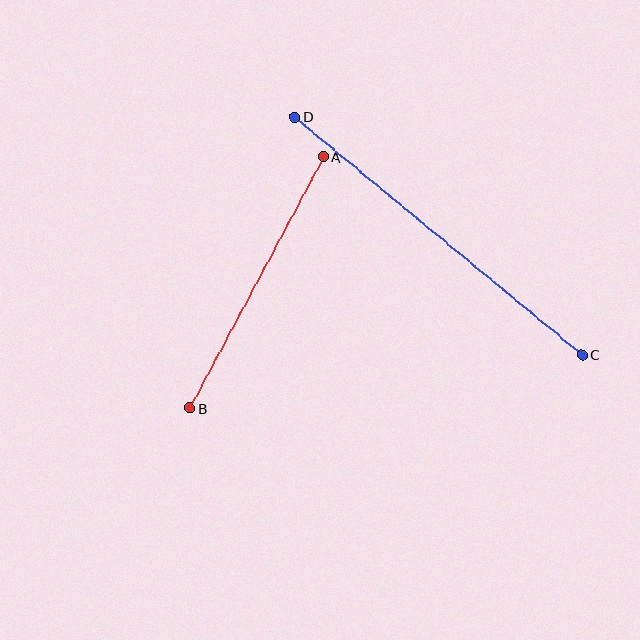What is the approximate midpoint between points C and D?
The midpoint is at approximately (438, 236) pixels.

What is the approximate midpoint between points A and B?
The midpoint is at approximately (256, 282) pixels.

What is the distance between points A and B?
The distance is approximately 284 pixels.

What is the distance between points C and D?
The distance is approximately 373 pixels.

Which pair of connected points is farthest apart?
Points C and D are farthest apart.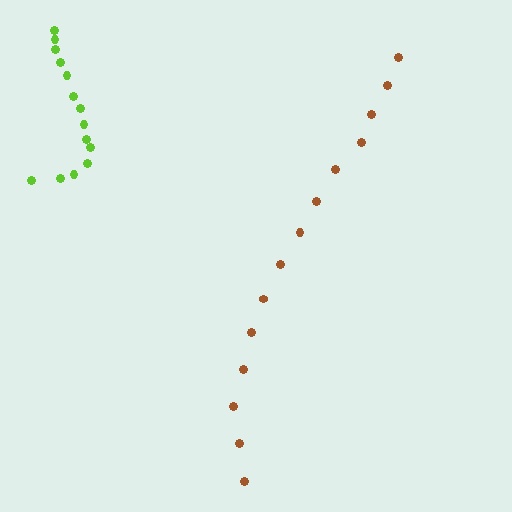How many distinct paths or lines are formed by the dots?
There are 2 distinct paths.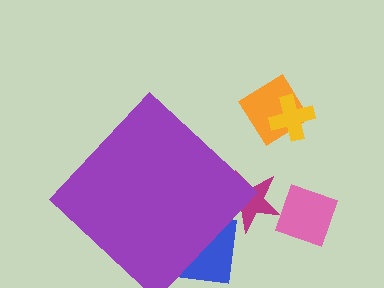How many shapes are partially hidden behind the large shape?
2 shapes are partially hidden.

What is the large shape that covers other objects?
A purple diamond.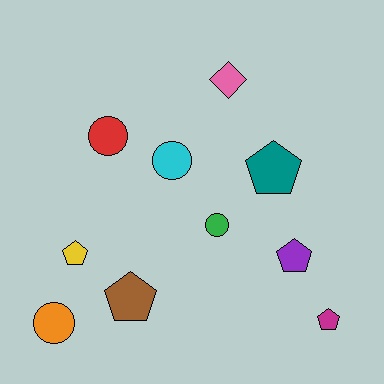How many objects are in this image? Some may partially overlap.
There are 10 objects.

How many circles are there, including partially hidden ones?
There are 4 circles.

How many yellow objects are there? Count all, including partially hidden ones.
There is 1 yellow object.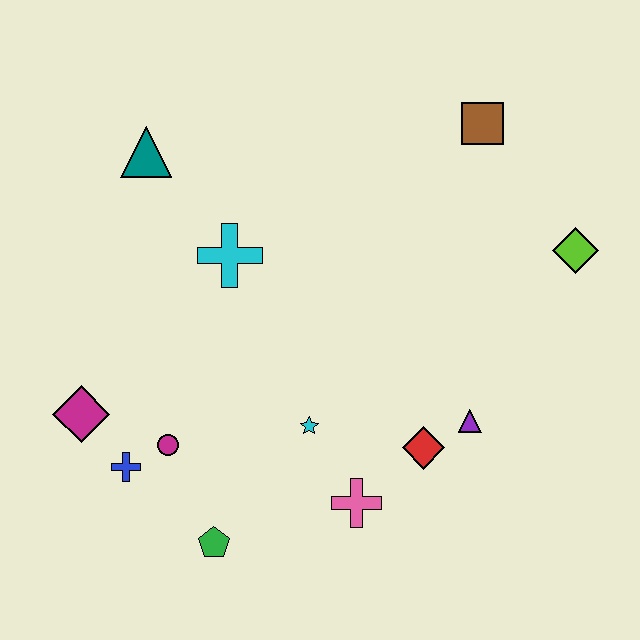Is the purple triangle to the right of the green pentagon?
Yes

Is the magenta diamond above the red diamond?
Yes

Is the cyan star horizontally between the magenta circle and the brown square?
Yes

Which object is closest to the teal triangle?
The cyan cross is closest to the teal triangle.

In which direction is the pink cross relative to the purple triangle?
The pink cross is to the left of the purple triangle.